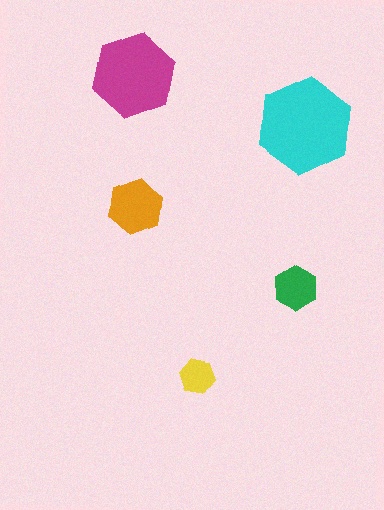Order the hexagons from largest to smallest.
the cyan one, the magenta one, the orange one, the green one, the yellow one.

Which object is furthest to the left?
The magenta hexagon is leftmost.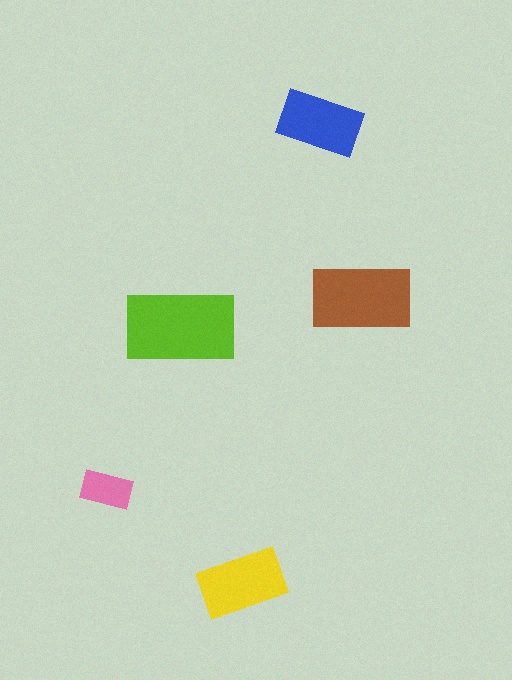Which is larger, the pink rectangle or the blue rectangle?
The blue one.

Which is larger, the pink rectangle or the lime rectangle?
The lime one.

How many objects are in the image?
There are 5 objects in the image.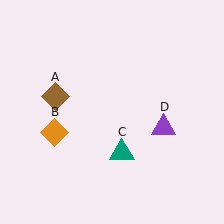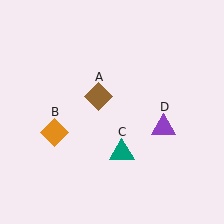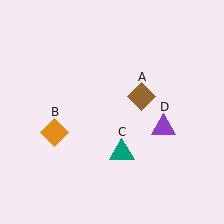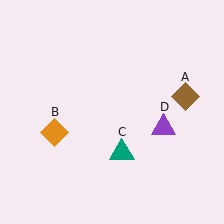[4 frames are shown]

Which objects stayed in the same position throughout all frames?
Orange diamond (object B) and teal triangle (object C) and purple triangle (object D) remained stationary.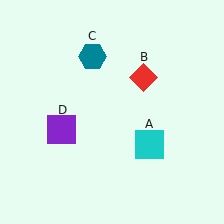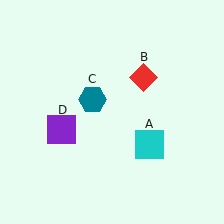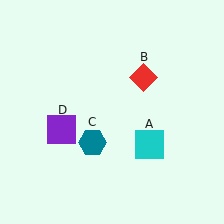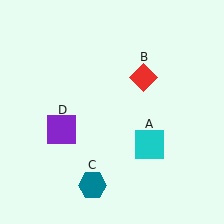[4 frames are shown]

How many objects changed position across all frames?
1 object changed position: teal hexagon (object C).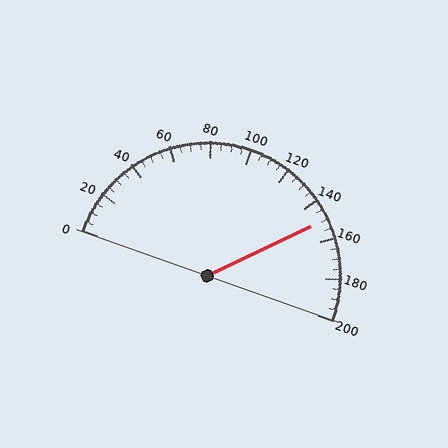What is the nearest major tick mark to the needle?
The nearest major tick mark is 160.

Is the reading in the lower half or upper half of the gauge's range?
The reading is in the upper half of the range (0 to 200).